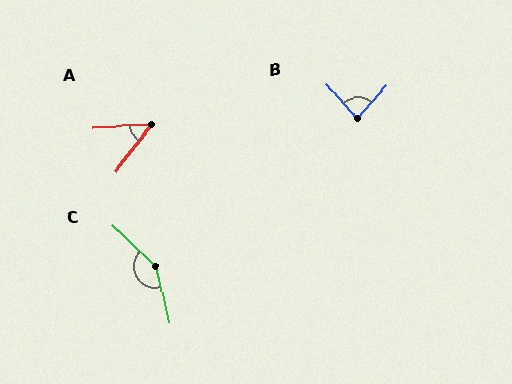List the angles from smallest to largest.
A (49°), B (84°), C (147°).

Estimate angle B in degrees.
Approximately 84 degrees.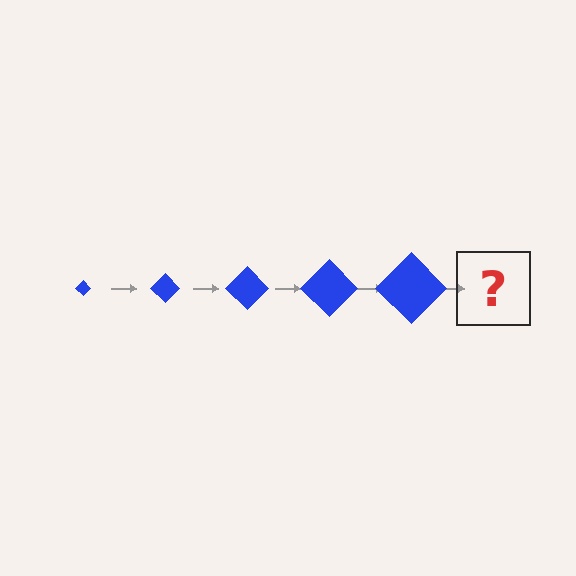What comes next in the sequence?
The next element should be a blue diamond, larger than the previous one.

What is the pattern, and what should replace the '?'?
The pattern is that the diamond gets progressively larger each step. The '?' should be a blue diamond, larger than the previous one.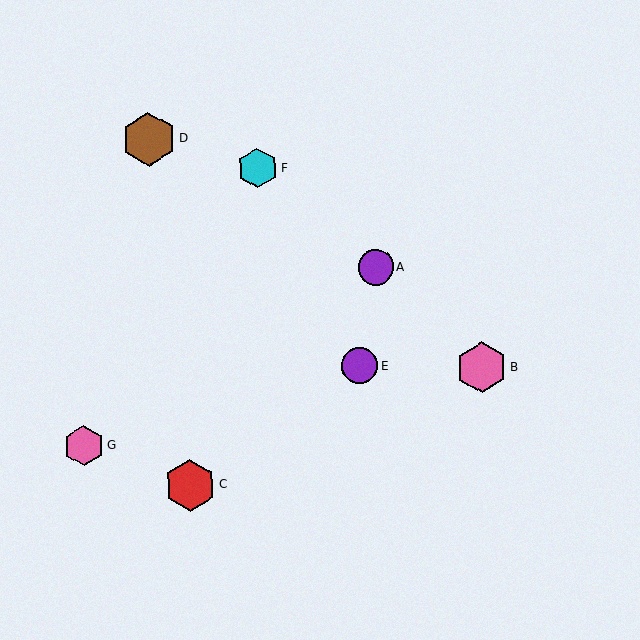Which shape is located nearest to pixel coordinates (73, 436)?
The pink hexagon (labeled G) at (84, 446) is nearest to that location.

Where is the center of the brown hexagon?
The center of the brown hexagon is at (149, 139).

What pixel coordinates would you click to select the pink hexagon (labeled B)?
Click at (482, 367) to select the pink hexagon B.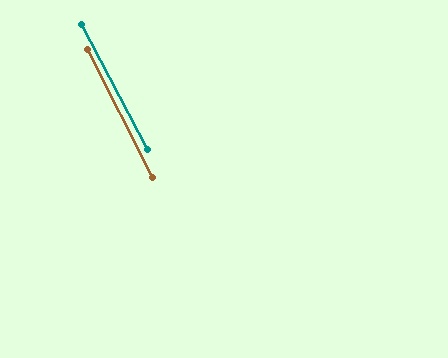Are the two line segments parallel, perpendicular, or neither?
Parallel — their directions differ by only 1.0°.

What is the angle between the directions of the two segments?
Approximately 1 degree.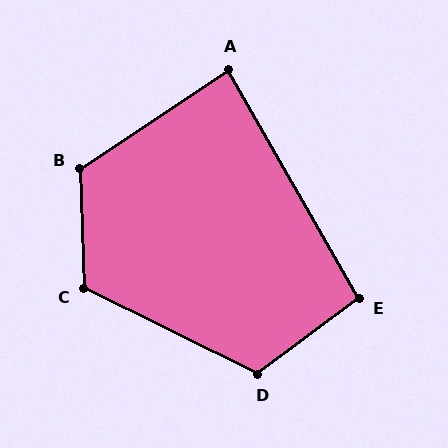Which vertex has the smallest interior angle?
A, at approximately 86 degrees.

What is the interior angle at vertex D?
Approximately 117 degrees (obtuse).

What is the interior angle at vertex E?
Approximately 97 degrees (obtuse).